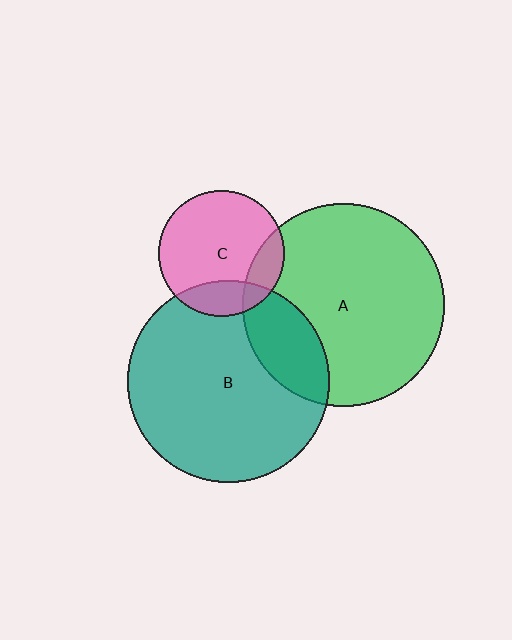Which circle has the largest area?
Circle A (green).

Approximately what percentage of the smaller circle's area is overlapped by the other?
Approximately 15%.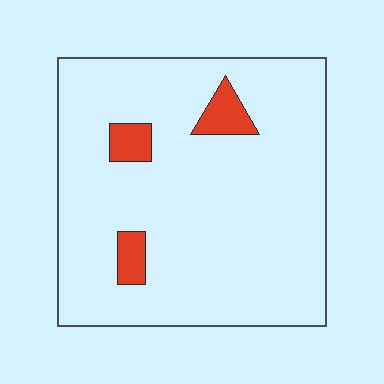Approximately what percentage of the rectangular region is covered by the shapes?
Approximately 5%.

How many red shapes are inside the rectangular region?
3.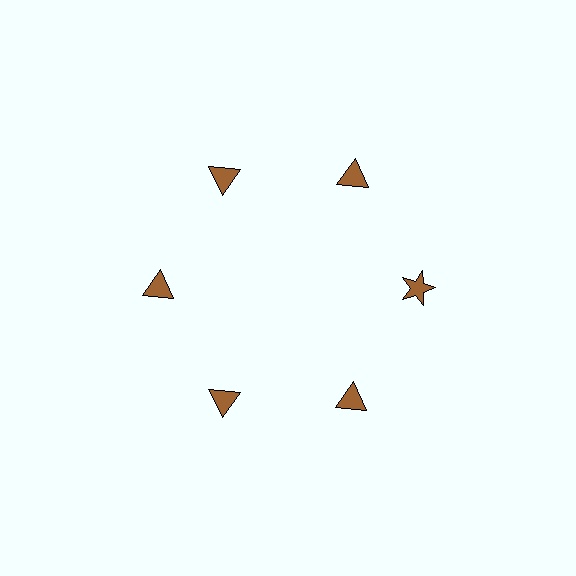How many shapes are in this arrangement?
There are 6 shapes arranged in a ring pattern.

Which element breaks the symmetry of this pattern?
The brown star at roughly the 3 o'clock position breaks the symmetry. All other shapes are brown triangles.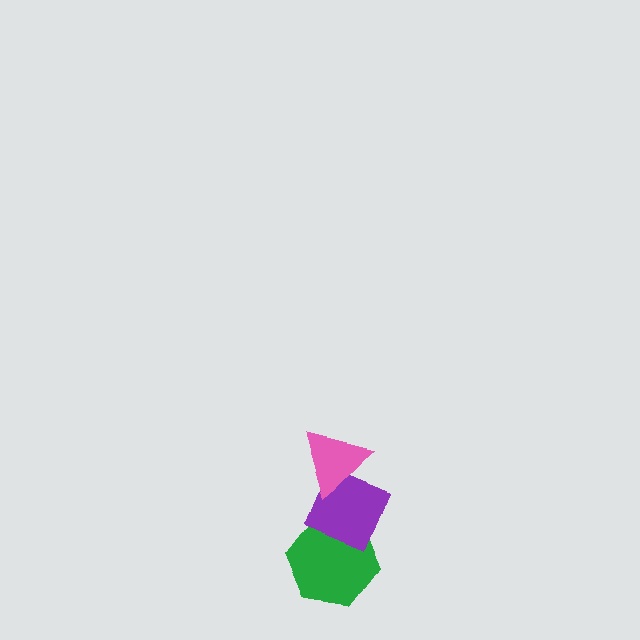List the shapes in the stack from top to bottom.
From top to bottom: the pink triangle, the purple diamond, the green hexagon.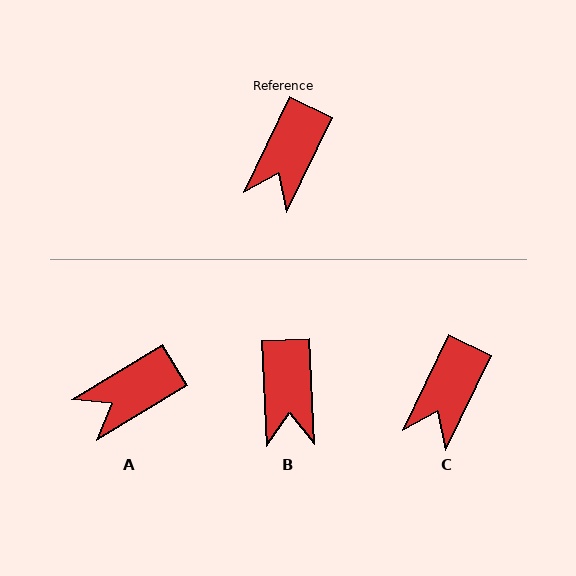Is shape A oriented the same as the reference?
No, it is off by about 33 degrees.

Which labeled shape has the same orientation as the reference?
C.